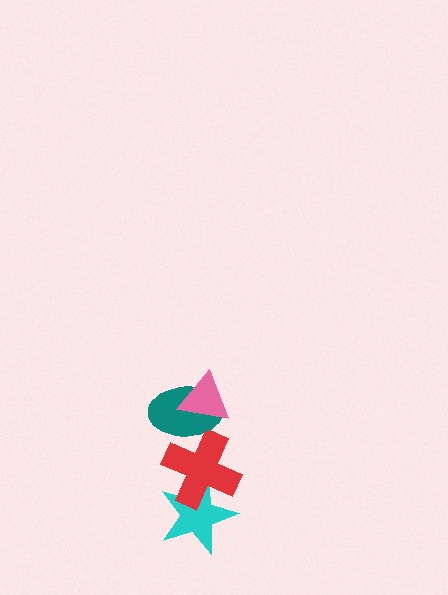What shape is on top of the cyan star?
The red cross is on top of the cyan star.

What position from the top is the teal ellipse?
The teal ellipse is 2nd from the top.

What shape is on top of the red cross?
The teal ellipse is on top of the red cross.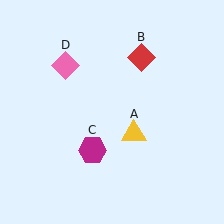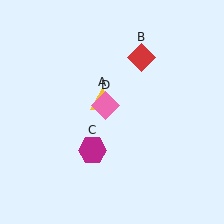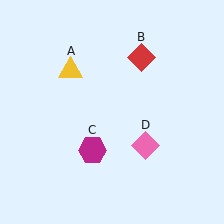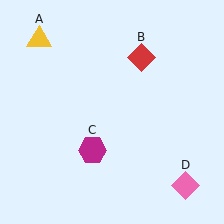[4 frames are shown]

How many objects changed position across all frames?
2 objects changed position: yellow triangle (object A), pink diamond (object D).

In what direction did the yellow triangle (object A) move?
The yellow triangle (object A) moved up and to the left.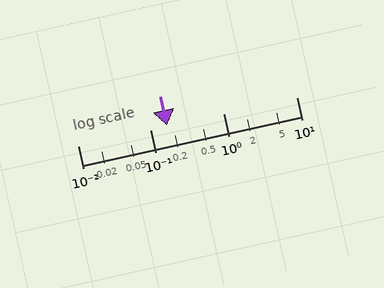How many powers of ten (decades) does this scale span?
The scale spans 3 decades, from 0.01 to 10.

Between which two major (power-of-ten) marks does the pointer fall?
The pointer is between 0.1 and 1.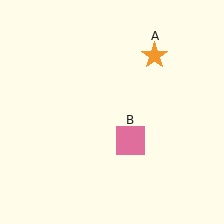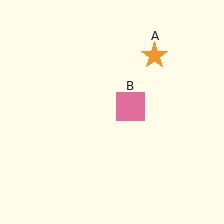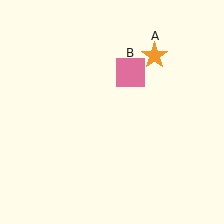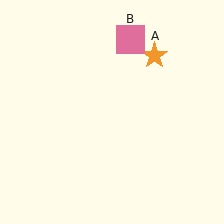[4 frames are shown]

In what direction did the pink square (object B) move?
The pink square (object B) moved up.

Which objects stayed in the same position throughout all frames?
Orange star (object A) remained stationary.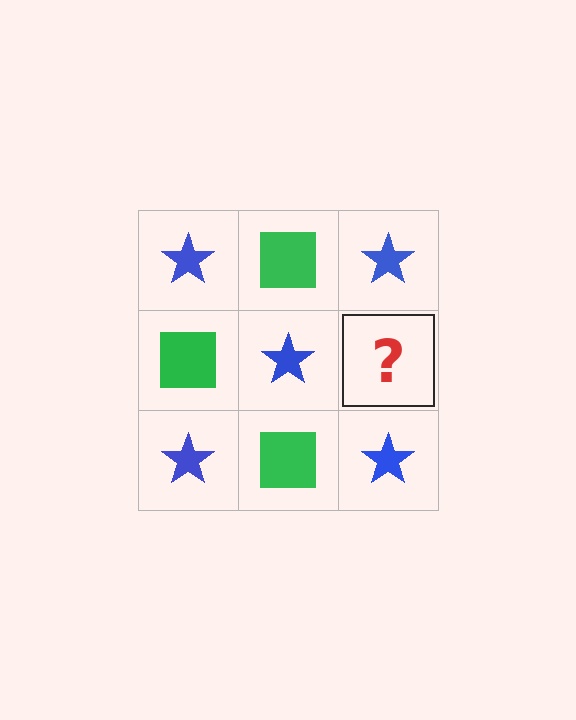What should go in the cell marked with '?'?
The missing cell should contain a green square.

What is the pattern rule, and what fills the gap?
The rule is that it alternates blue star and green square in a checkerboard pattern. The gap should be filled with a green square.